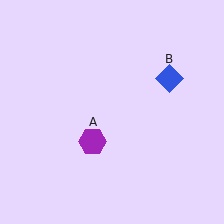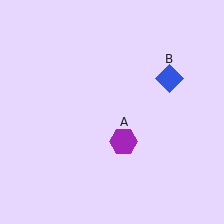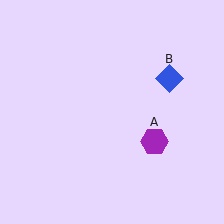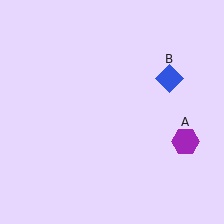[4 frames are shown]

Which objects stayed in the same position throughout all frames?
Blue diamond (object B) remained stationary.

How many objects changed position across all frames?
1 object changed position: purple hexagon (object A).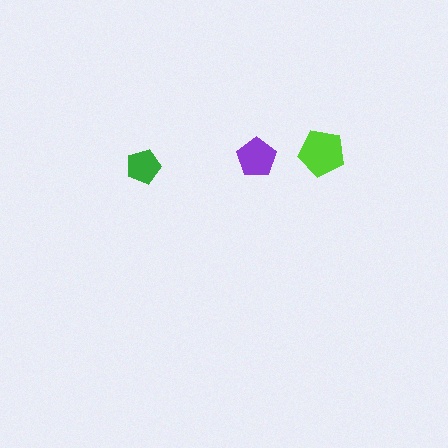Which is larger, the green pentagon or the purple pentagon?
The purple one.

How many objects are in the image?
There are 3 objects in the image.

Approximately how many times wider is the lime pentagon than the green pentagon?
About 1.5 times wider.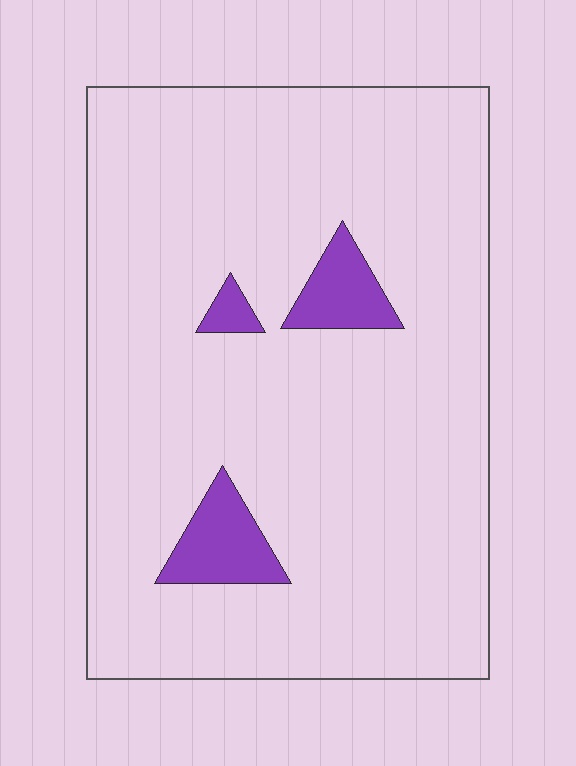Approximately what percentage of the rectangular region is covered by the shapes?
Approximately 5%.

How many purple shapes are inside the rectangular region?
3.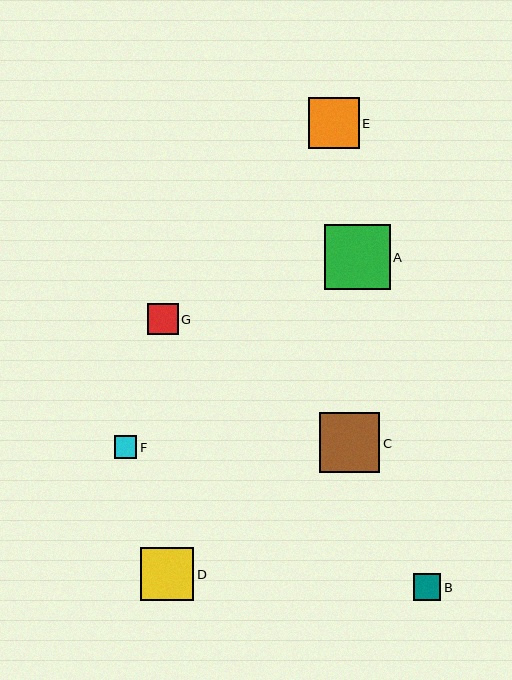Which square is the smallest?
Square F is the smallest with a size of approximately 23 pixels.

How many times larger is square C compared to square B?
Square C is approximately 2.2 times the size of square B.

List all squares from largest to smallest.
From largest to smallest: A, C, D, E, G, B, F.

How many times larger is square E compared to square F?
Square E is approximately 2.2 times the size of square F.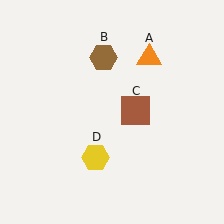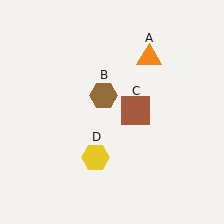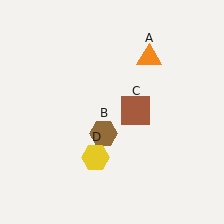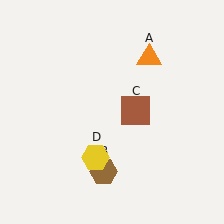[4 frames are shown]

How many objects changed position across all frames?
1 object changed position: brown hexagon (object B).